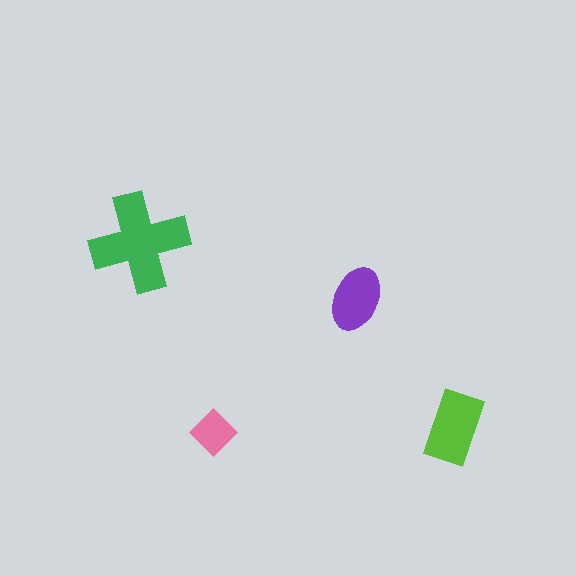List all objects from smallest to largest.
The pink diamond, the purple ellipse, the lime rectangle, the green cross.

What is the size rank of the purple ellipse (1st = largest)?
3rd.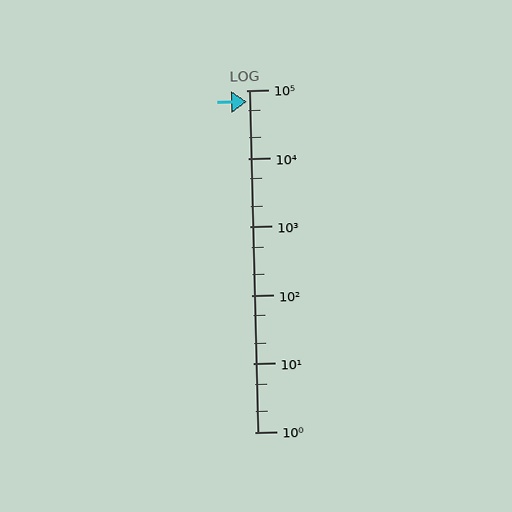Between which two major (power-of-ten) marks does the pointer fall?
The pointer is between 10000 and 100000.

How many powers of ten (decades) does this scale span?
The scale spans 5 decades, from 1 to 100000.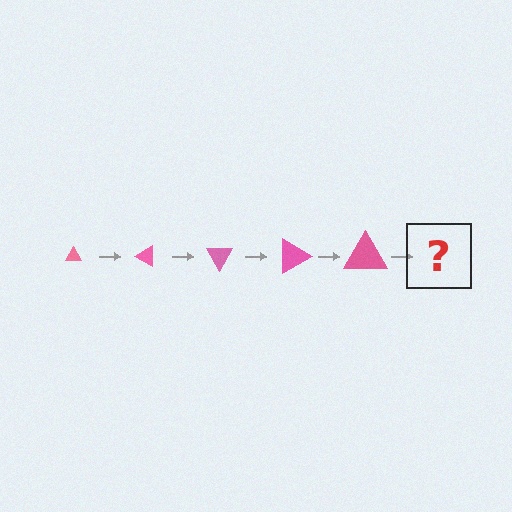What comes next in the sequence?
The next element should be a triangle, larger than the previous one and rotated 150 degrees from the start.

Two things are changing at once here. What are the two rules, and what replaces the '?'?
The two rules are that the triangle grows larger each step and it rotates 30 degrees each step. The '?' should be a triangle, larger than the previous one and rotated 150 degrees from the start.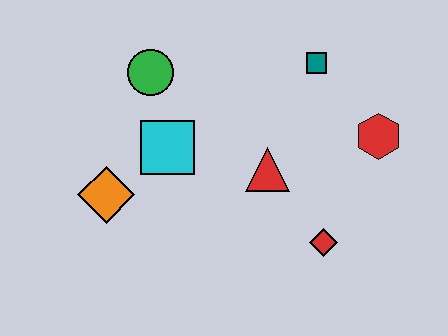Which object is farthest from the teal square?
The orange diamond is farthest from the teal square.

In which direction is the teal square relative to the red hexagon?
The teal square is above the red hexagon.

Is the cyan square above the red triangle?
Yes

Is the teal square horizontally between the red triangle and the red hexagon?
Yes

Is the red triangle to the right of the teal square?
No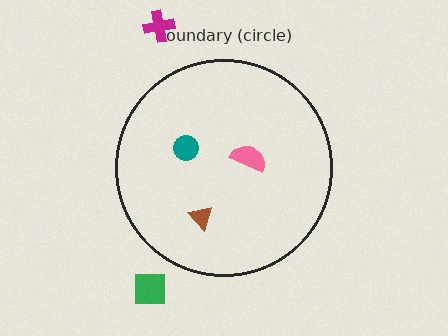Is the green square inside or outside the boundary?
Outside.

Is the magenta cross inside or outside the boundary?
Outside.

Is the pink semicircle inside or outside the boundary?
Inside.